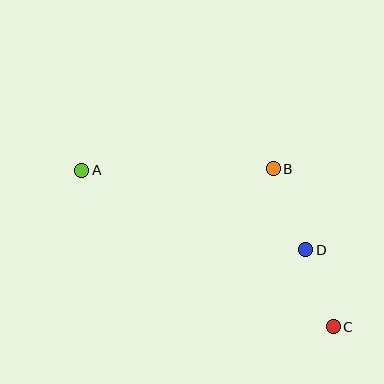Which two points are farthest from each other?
Points A and C are farthest from each other.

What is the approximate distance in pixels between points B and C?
The distance between B and C is approximately 169 pixels.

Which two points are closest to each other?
Points C and D are closest to each other.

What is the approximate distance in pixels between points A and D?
The distance between A and D is approximately 238 pixels.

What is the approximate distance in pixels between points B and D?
The distance between B and D is approximately 87 pixels.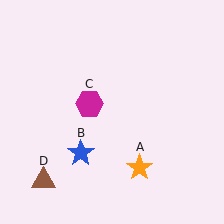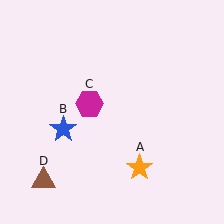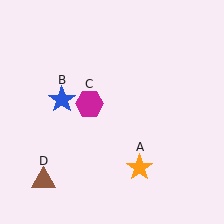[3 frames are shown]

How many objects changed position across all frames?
1 object changed position: blue star (object B).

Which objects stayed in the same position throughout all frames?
Orange star (object A) and magenta hexagon (object C) and brown triangle (object D) remained stationary.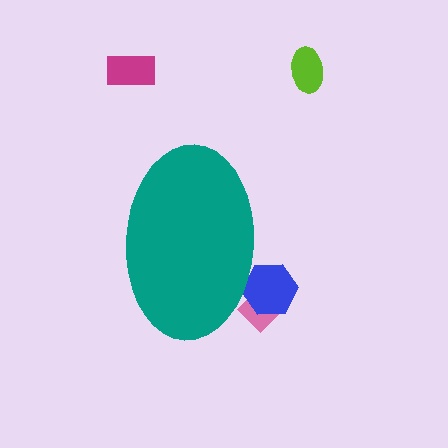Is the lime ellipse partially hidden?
No, the lime ellipse is fully visible.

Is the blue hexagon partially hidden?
Yes, the blue hexagon is partially hidden behind the teal ellipse.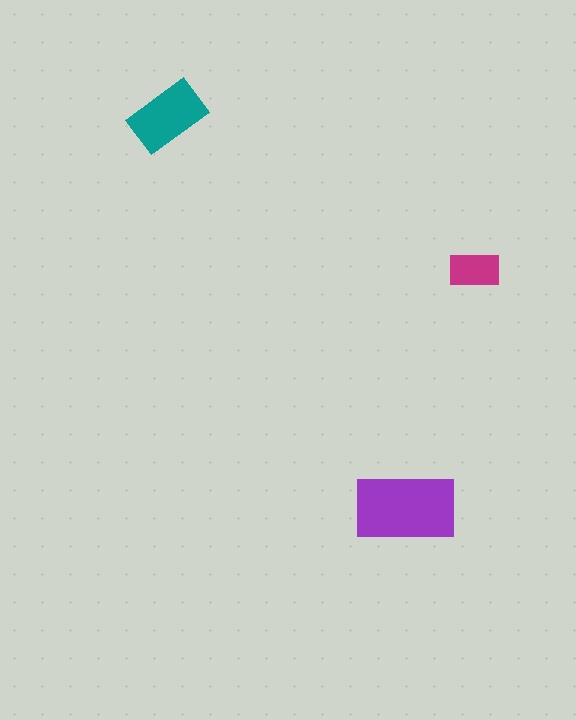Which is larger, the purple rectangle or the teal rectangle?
The purple one.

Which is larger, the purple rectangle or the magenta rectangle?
The purple one.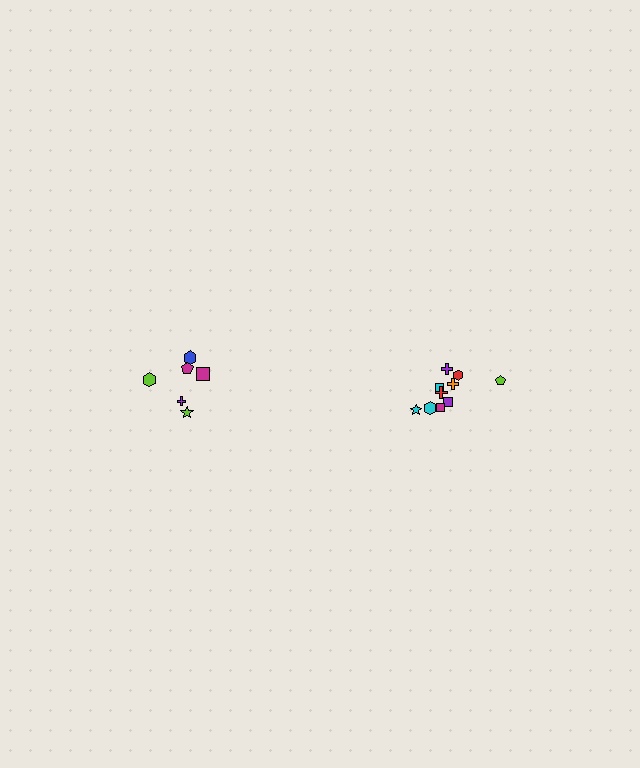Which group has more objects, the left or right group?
The right group.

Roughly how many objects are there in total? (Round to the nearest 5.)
Roughly 15 objects in total.